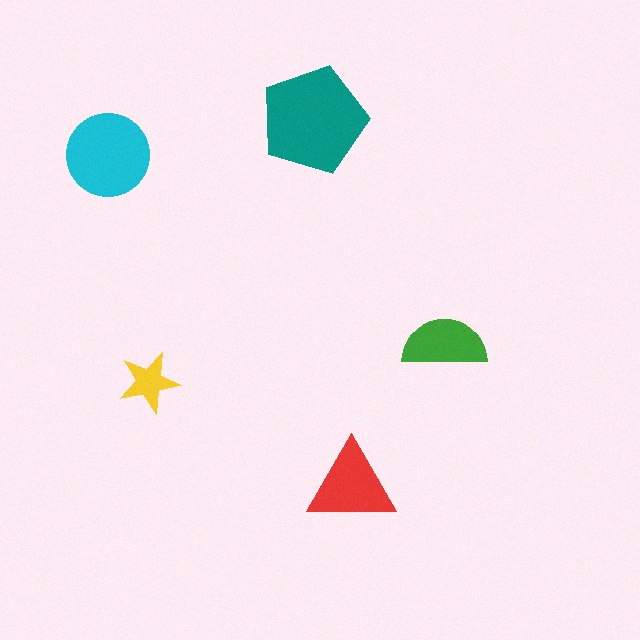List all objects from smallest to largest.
The yellow star, the green semicircle, the red triangle, the cyan circle, the teal pentagon.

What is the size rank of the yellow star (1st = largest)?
5th.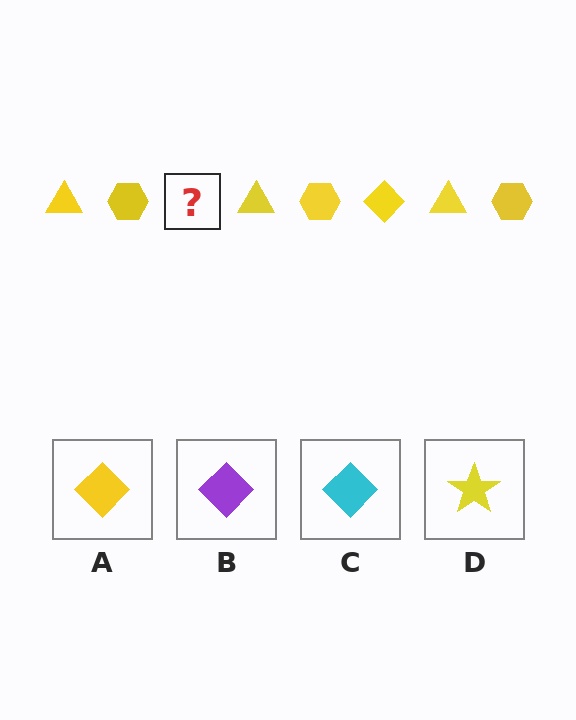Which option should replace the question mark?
Option A.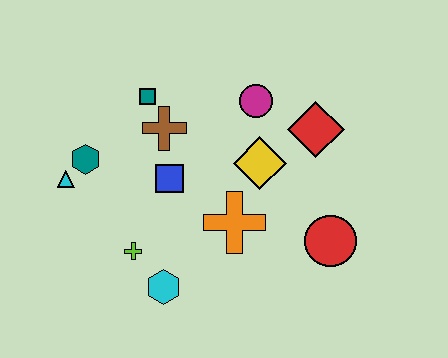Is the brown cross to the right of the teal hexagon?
Yes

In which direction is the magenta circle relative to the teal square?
The magenta circle is to the right of the teal square.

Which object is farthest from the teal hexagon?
The red circle is farthest from the teal hexagon.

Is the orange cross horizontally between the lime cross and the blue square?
No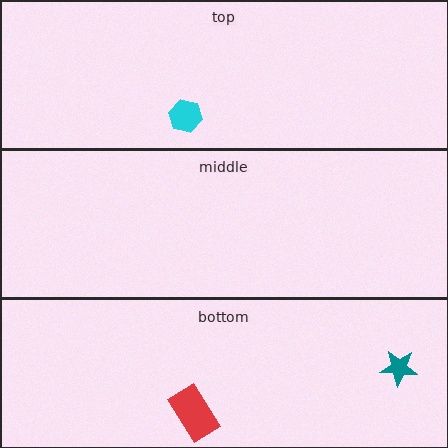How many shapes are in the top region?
1.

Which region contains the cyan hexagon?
The top region.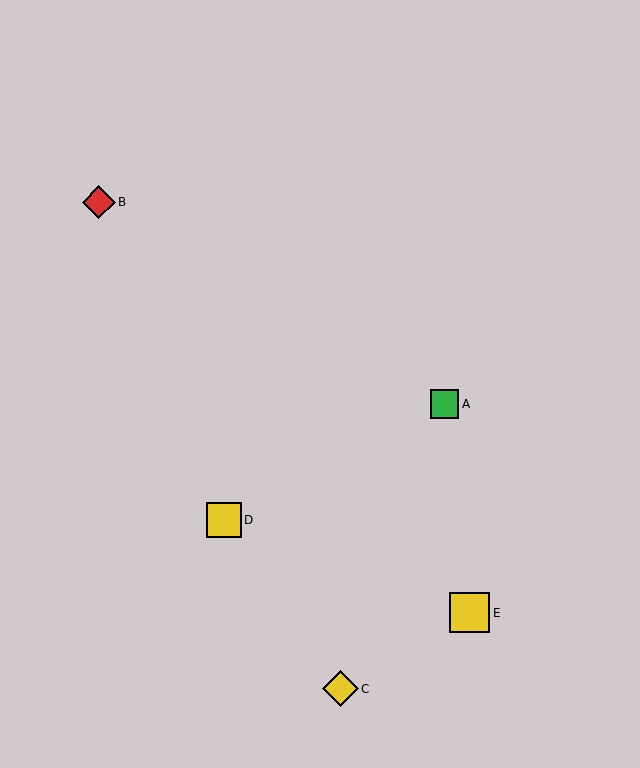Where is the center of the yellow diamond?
The center of the yellow diamond is at (340, 689).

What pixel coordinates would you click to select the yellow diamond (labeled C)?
Click at (340, 689) to select the yellow diamond C.